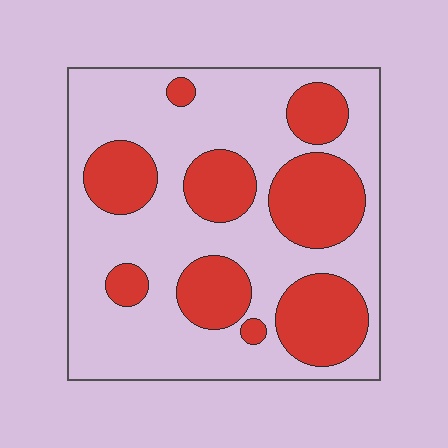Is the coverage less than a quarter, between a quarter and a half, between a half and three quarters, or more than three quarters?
Between a quarter and a half.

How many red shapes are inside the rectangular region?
9.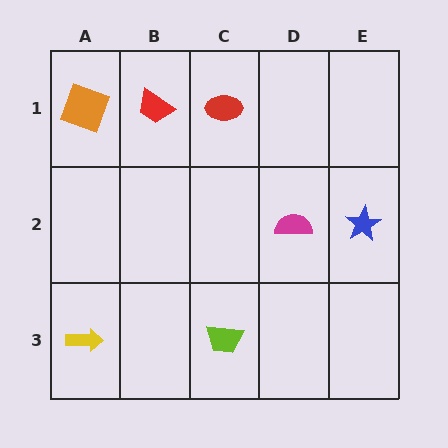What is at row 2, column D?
A magenta semicircle.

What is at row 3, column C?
A lime trapezoid.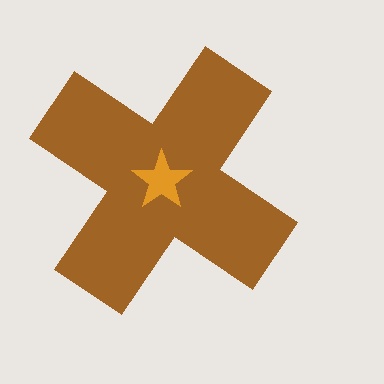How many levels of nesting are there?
2.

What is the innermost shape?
The orange star.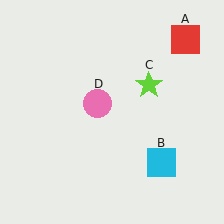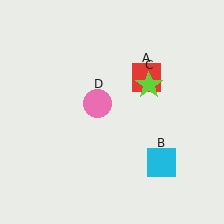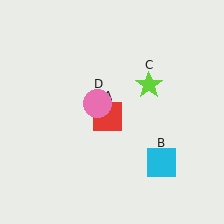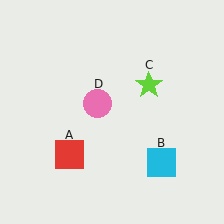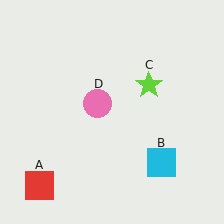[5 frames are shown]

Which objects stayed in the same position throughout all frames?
Cyan square (object B) and lime star (object C) and pink circle (object D) remained stationary.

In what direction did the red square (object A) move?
The red square (object A) moved down and to the left.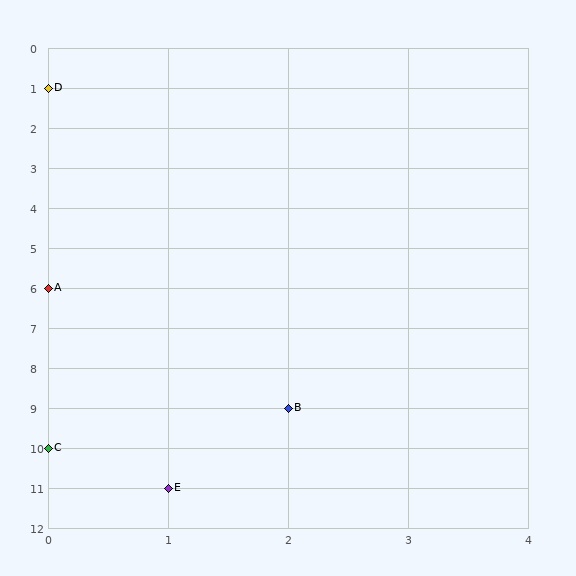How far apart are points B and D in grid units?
Points B and D are 2 columns and 8 rows apart (about 8.2 grid units diagonally).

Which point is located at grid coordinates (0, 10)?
Point C is at (0, 10).